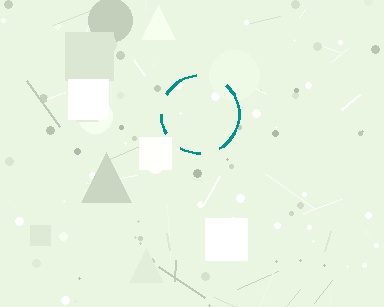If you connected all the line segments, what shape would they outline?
They would outline a circle.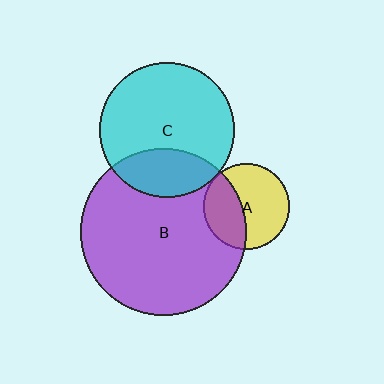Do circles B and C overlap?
Yes.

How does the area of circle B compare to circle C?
Approximately 1.5 times.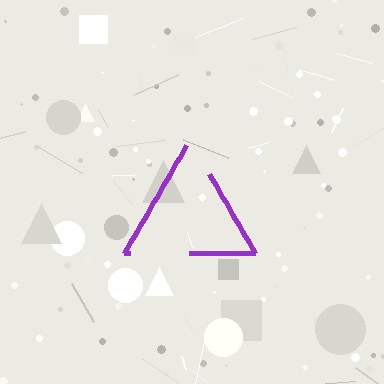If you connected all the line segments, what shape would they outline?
They would outline a triangle.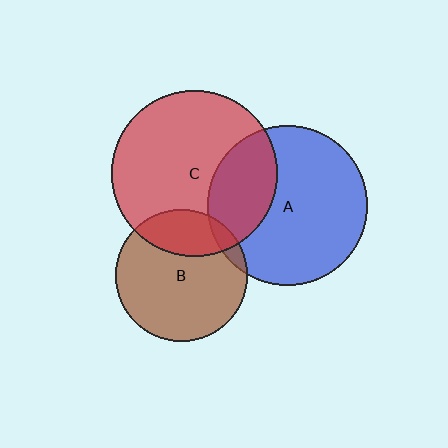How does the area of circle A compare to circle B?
Approximately 1.5 times.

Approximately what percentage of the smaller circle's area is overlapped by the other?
Approximately 30%.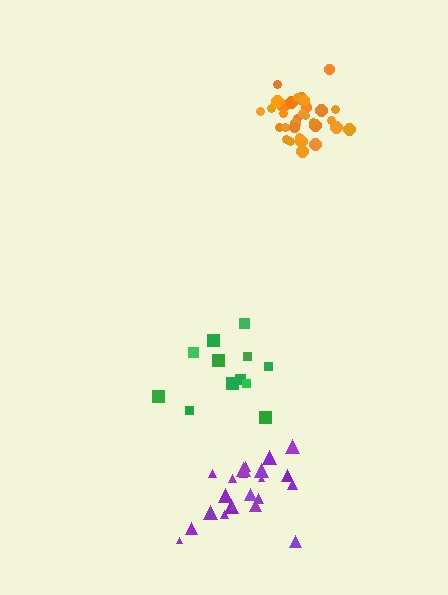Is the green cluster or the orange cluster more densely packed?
Orange.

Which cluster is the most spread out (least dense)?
Green.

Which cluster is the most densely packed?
Orange.